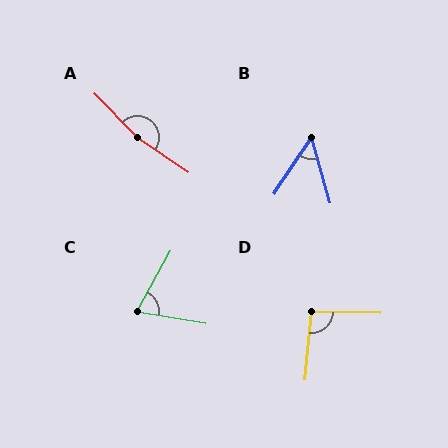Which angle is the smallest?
B, at approximately 49 degrees.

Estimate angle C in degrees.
Approximately 71 degrees.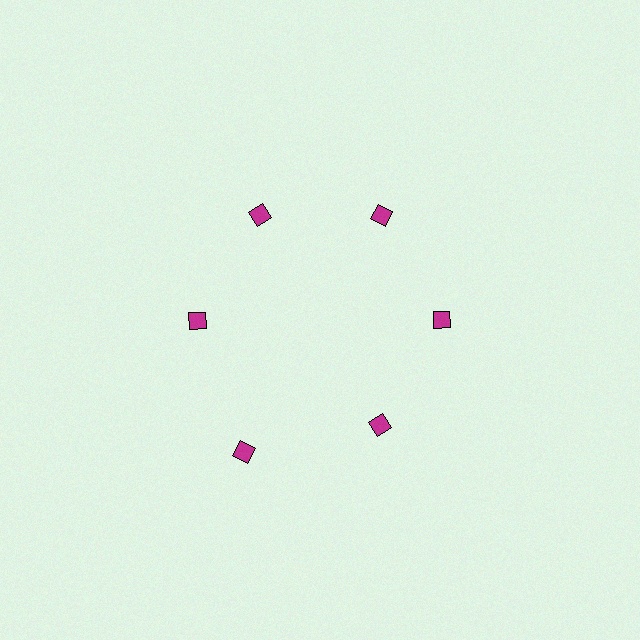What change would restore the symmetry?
The symmetry would be restored by moving it inward, back onto the ring so that all 6 diamonds sit at equal angles and equal distance from the center.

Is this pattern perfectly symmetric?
No. The 6 magenta diamonds are arranged in a ring, but one element near the 7 o'clock position is pushed outward from the center, breaking the 6-fold rotational symmetry.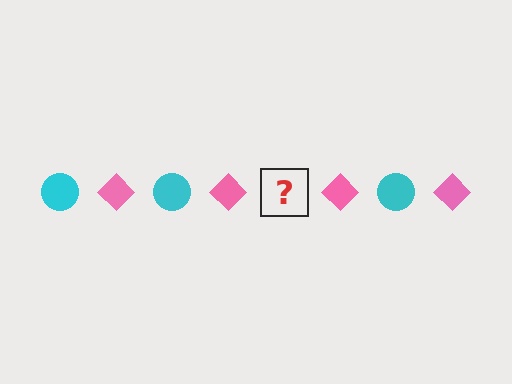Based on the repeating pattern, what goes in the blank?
The blank should be a cyan circle.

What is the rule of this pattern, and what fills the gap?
The rule is that the pattern alternates between cyan circle and pink diamond. The gap should be filled with a cyan circle.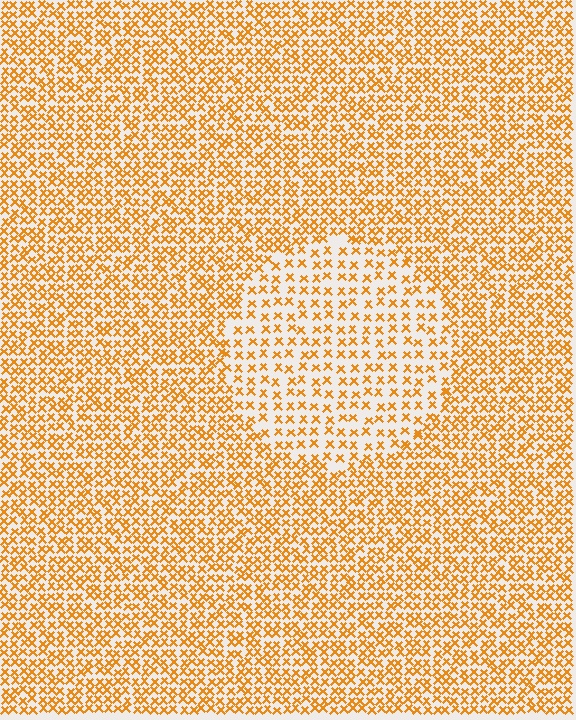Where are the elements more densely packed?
The elements are more densely packed outside the circle boundary.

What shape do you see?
I see a circle.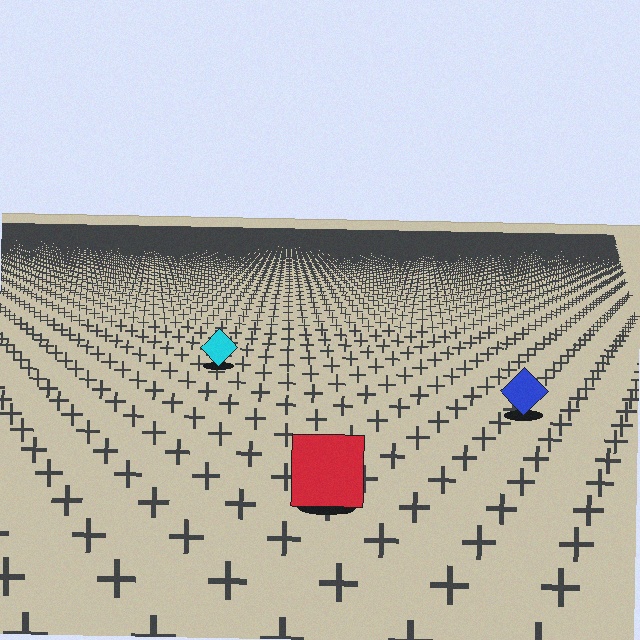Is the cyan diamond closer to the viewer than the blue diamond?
No. The blue diamond is closer — you can tell from the texture gradient: the ground texture is coarser near it.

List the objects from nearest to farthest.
From nearest to farthest: the red square, the blue diamond, the cyan diamond.